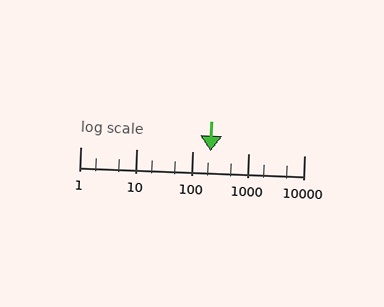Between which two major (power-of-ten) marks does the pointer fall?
The pointer is between 100 and 1000.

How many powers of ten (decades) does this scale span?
The scale spans 4 decades, from 1 to 10000.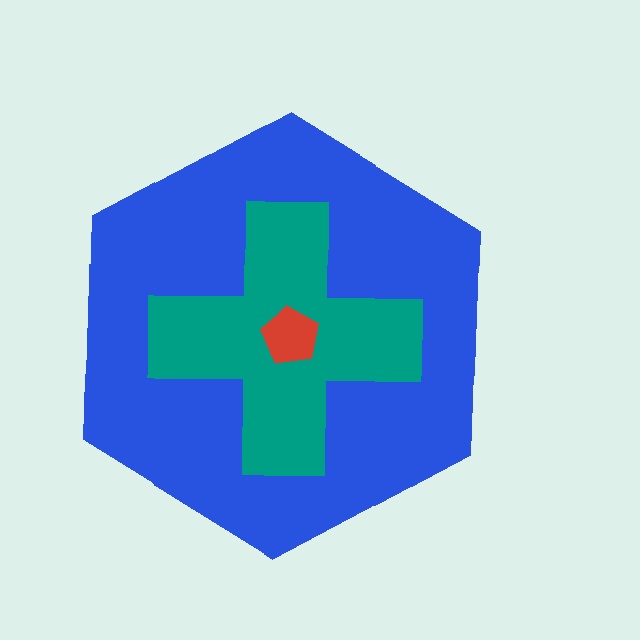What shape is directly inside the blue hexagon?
The teal cross.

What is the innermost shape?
The red pentagon.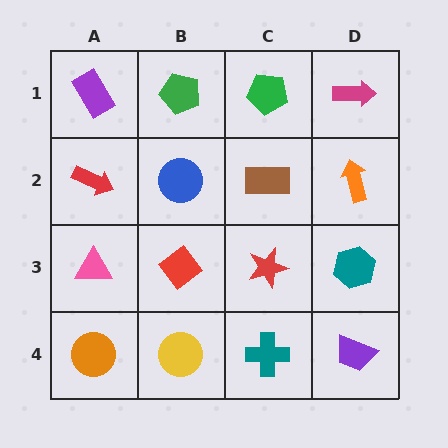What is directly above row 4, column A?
A pink triangle.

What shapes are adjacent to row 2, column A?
A purple rectangle (row 1, column A), a pink triangle (row 3, column A), a blue circle (row 2, column B).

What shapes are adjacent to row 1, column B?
A blue circle (row 2, column B), a purple rectangle (row 1, column A), a green pentagon (row 1, column C).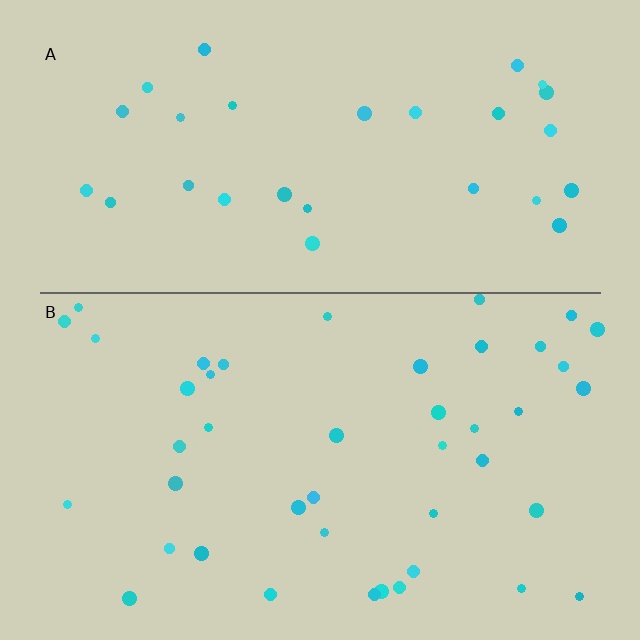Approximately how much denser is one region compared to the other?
Approximately 1.5× — region B over region A.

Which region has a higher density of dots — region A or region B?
B (the bottom).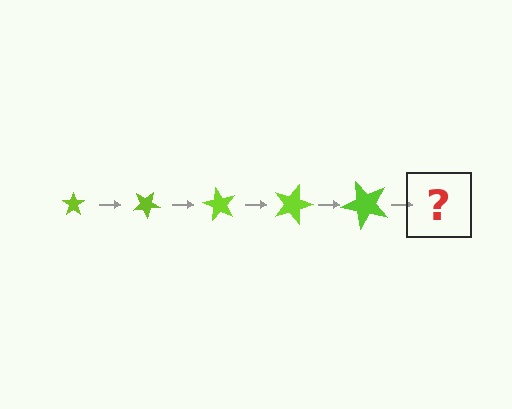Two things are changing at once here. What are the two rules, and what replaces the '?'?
The two rules are that the star grows larger each step and it rotates 30 degrees each step. The '?' should be a star, larger than the previous one and rotated 150 degrees from the start.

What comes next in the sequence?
The next element should be a star, larger than the previous one and rotated 150 degrees from the start.